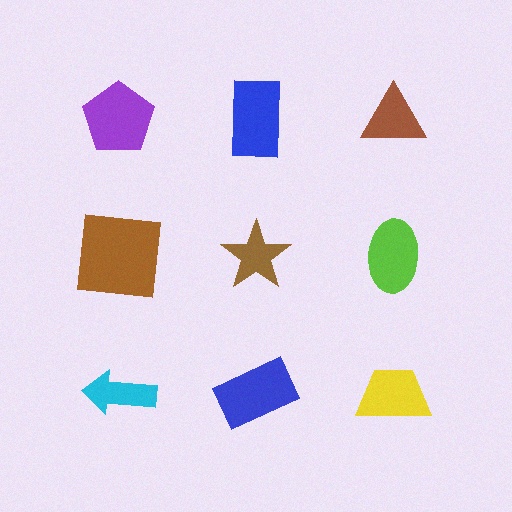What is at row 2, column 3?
A lime ellipse.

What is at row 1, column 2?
A blue rectangle.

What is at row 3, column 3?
A yellow trapezoid.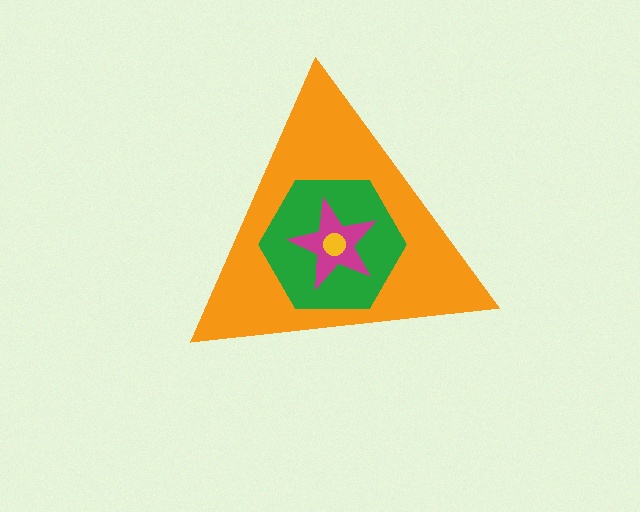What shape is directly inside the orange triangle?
The green hexagon.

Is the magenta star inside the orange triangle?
Yes.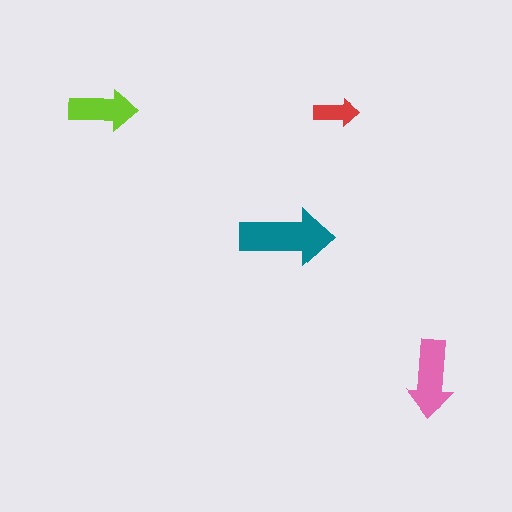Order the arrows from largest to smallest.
the teal one, the pink one, the lime one, the red one.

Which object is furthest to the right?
The pink arrow is rightmost.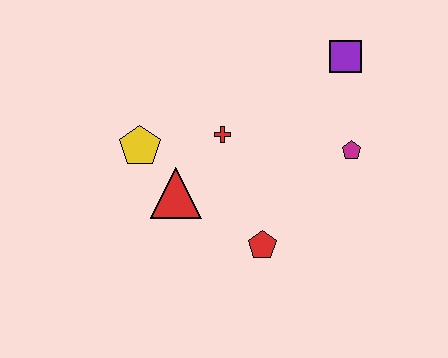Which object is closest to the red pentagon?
The red triangle is closest to the red pentagon.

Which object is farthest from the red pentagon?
The purple square is farthest from the red pentagon.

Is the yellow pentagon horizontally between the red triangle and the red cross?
No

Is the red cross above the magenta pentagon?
Yes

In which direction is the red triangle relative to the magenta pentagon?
The red triangle is to the left of the magenta pentagon.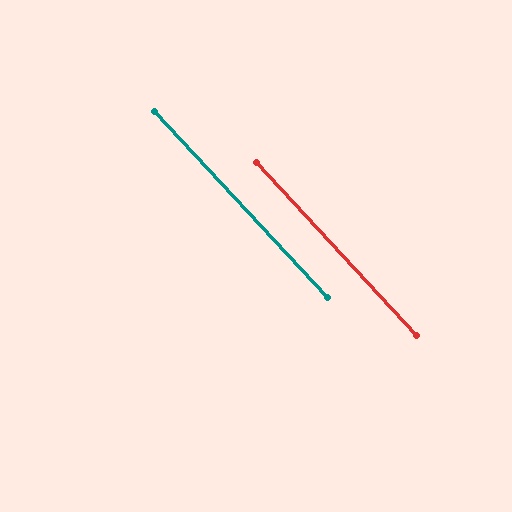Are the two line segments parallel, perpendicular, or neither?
Parallel — their directions differ by only 0.2°.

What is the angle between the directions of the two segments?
Approximately 0 degrees.